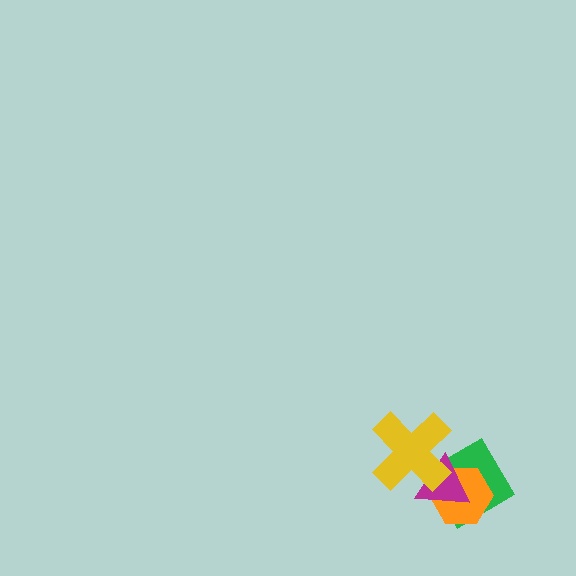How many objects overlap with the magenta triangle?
3 objects overlap with the magenta triangle.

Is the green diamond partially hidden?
Yes, it is partially covered by another shape.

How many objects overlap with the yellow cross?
3 objects overlap with the yellow cross.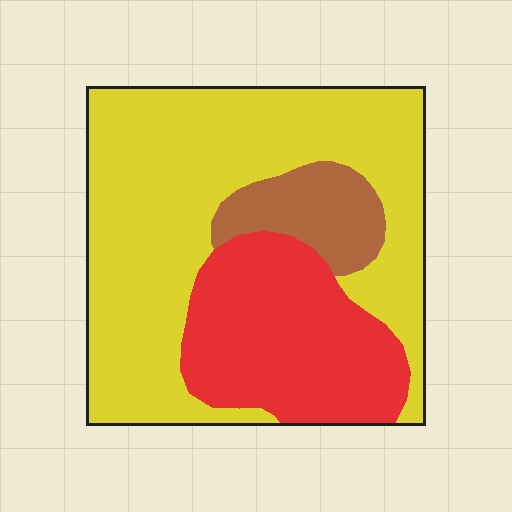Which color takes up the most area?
Yellow, at roughly 60%.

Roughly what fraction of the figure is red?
Red covers about 30% of the figure.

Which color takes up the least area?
Brown, at roughly 10%.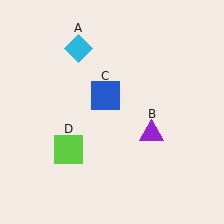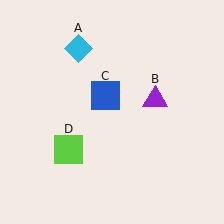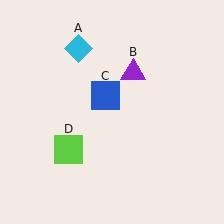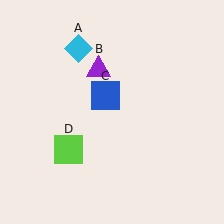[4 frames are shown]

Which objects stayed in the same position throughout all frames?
Cyan diamond (object A) and blue square (object C) and lime square (object D) remained stationary.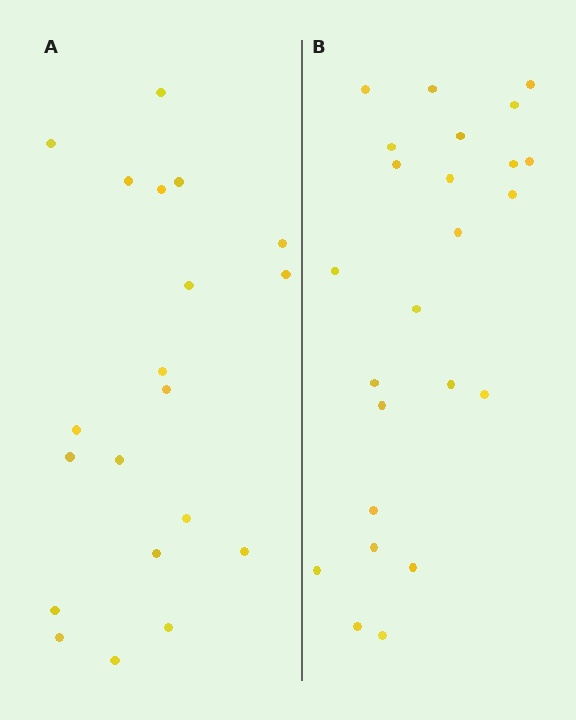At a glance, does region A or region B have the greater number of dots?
Region B (the right region) has more dots.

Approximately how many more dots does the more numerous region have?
Region B has about 4 more dots than region A.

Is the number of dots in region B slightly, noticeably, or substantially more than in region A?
Region B has only slightly more — the two regions are fairly close. The ratio is roughly 1.2 to 1.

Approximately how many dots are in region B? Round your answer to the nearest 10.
About 20 dots. (The exact count is 24, which rounds to 20.)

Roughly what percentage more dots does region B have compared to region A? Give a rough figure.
About 20% more.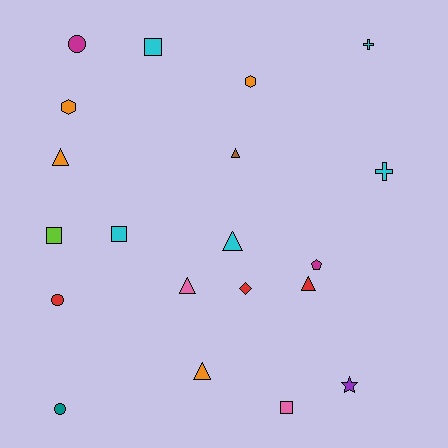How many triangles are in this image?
There are 6 triangles.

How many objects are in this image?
There are 20 objects.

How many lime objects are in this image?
There is 1 lime object.